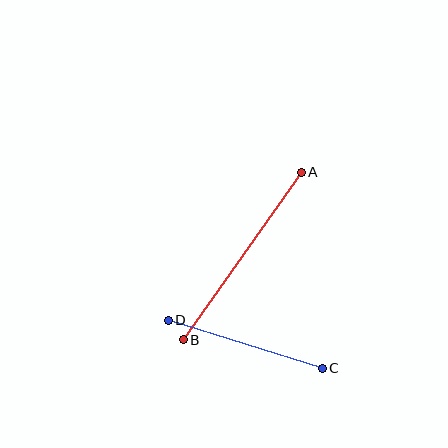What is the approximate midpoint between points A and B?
The midpoint is at approximately (242, 256) pixels.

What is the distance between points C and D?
The distance is approximately 161 pixels.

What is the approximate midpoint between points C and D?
The midpoint is at approximately (245, 344) pixels.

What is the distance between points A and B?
The distance is approximately 205 pixels.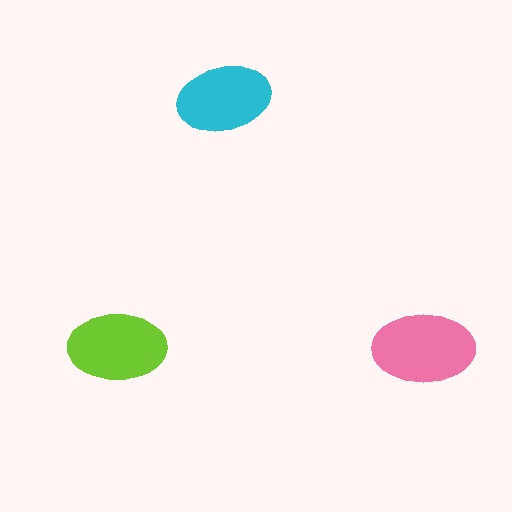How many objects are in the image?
There are 3 objects in the image.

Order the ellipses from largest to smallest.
the pink one, the lime one, the cyan one.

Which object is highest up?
The cyan ellipse is topmost.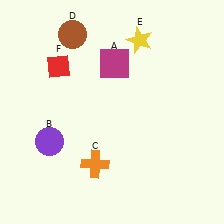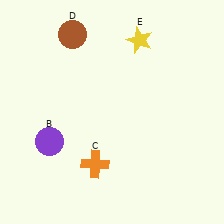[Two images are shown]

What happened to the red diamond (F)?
The red diamond (F) was removed in Image 2. It was in the top-left area of Image 1.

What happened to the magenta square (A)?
The magenta square (A) was removed in Image 2. It was in the top-right area of Image 1.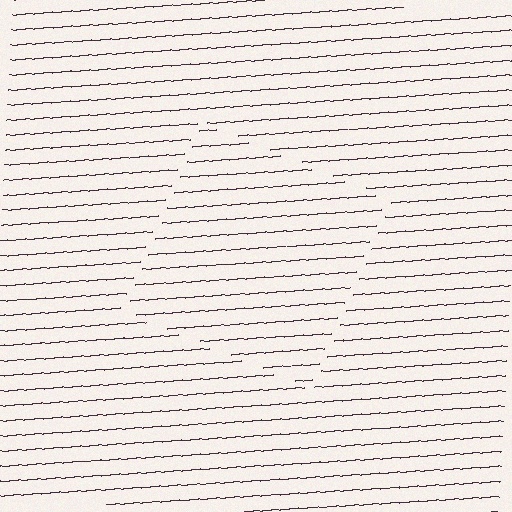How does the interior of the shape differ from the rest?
The interior of the shape contains the same grating, shifted by half a period — the contour is defined by the phase discontinuity where line-ends from the inner and outer gratings abut.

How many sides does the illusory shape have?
4 sides — the line-ends trace a square.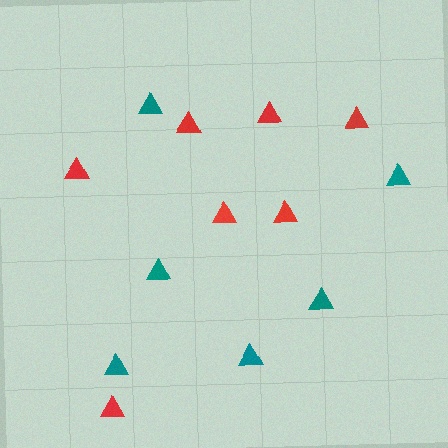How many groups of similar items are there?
There are 2 groups: one group of red triangles (7) and one group of teal triangles (6).